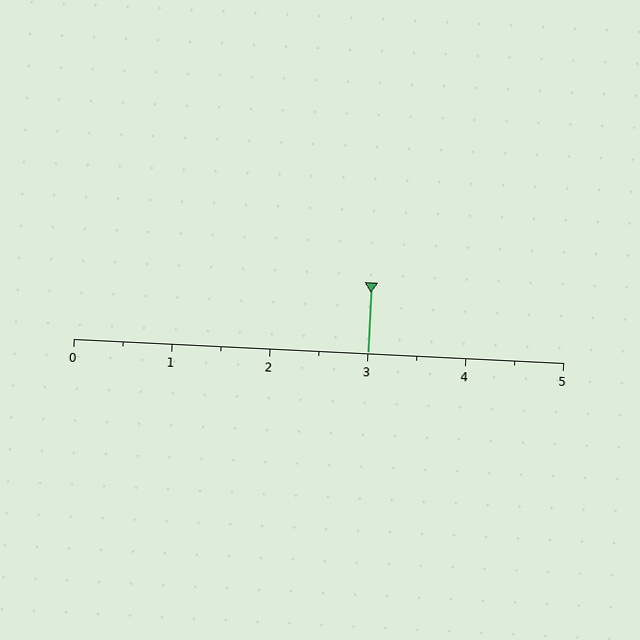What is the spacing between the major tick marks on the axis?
The major ticks are spaced 1 apart.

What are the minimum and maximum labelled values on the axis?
The axis runs from 0 to 5.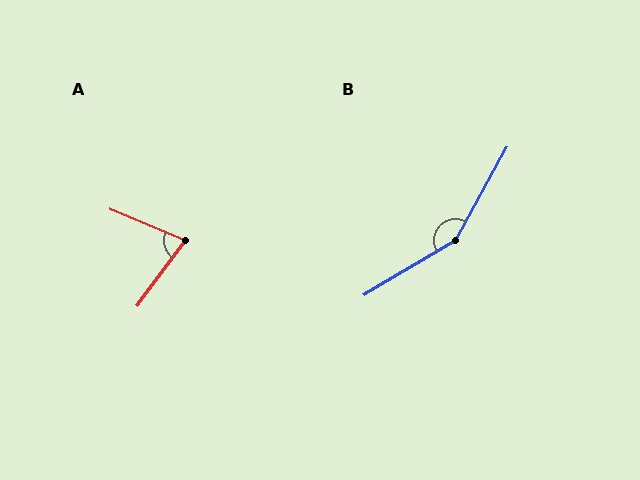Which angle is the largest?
B, at approximately 150 degrees.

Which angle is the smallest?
A, at approximately 77 degrees.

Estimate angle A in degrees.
Approximately 77 degrees.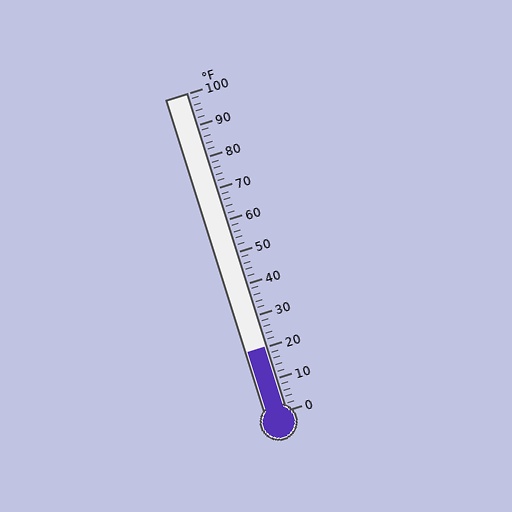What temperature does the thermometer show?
The thermometer shows approximately 20°F.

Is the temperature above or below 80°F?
The temperature is below 80°F.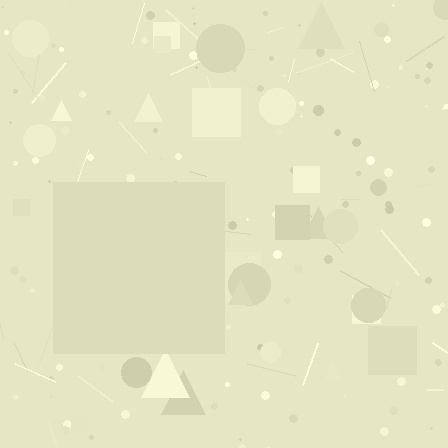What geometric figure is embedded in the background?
A square is embedded in the background.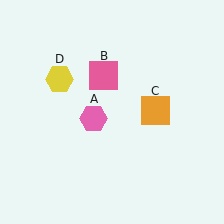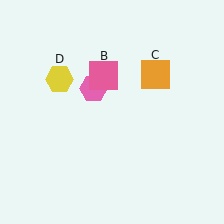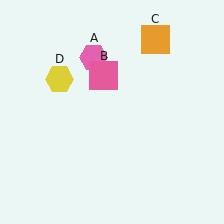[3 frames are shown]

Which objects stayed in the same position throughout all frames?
Pink square (object B) and yellow hexagon (object D) remained stationary.